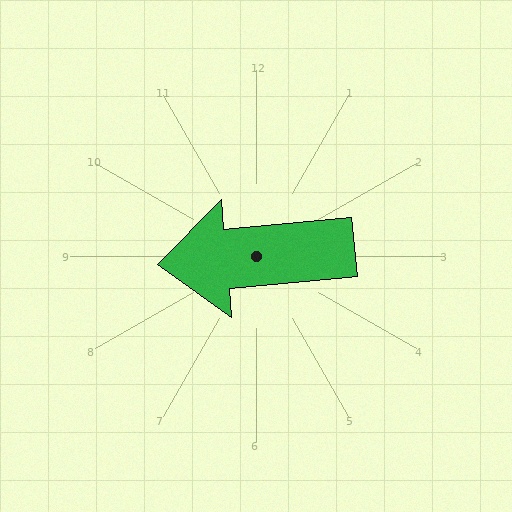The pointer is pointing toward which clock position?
Roughly 9 o'clock.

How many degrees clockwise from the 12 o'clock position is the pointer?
Approximately 265 degrees.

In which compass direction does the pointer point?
West.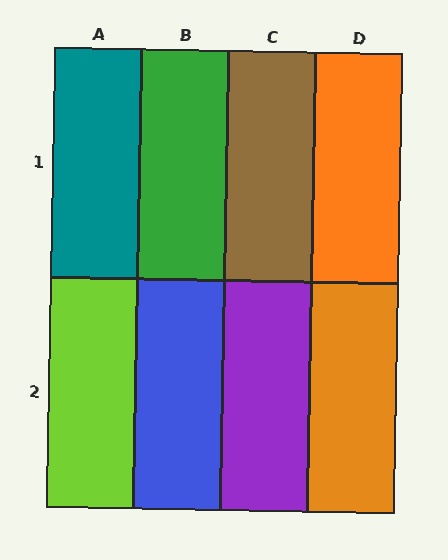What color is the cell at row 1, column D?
Orange.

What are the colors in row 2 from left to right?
Lime, blue, purple, orange.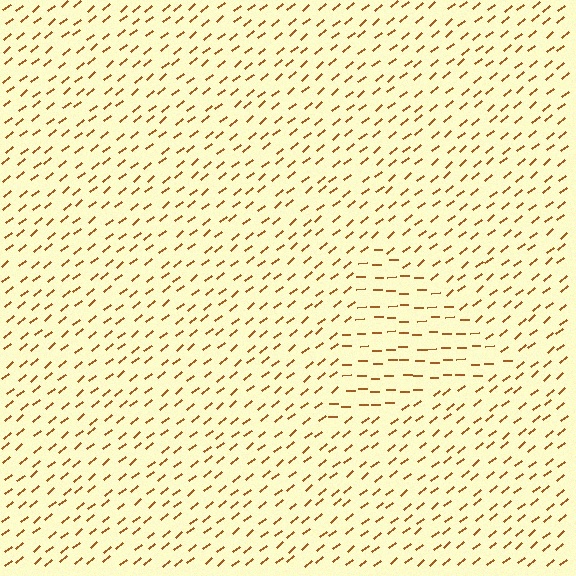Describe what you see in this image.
The image is filled with small brown line segments. A triangle region in the image has lines oriented differently from the surrounding lines, creating a visible texture boundary.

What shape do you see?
I see a triangle.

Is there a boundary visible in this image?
Yes, there is a texture boundary formed by a change in line orientation.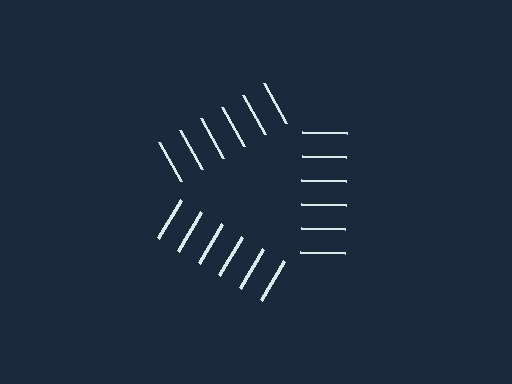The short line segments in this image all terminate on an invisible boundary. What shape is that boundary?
An illusory triangle — the line segments terminate on its edges but no continuous stroke is drawn.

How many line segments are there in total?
18 — 6 along each of the 3 edges.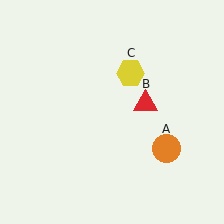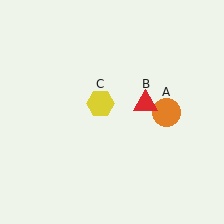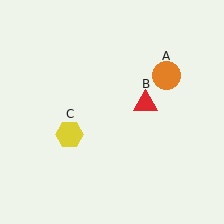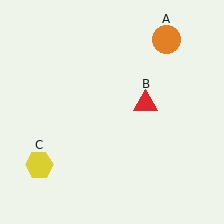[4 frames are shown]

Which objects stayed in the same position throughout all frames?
Red triangle (object B) remained stationary.